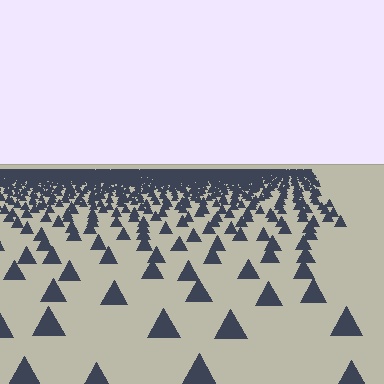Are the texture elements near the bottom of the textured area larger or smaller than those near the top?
Larger. Near the bottom, elements are closer to the viewer and appear at a bigger on-screen size.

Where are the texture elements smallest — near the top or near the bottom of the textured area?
Near the top.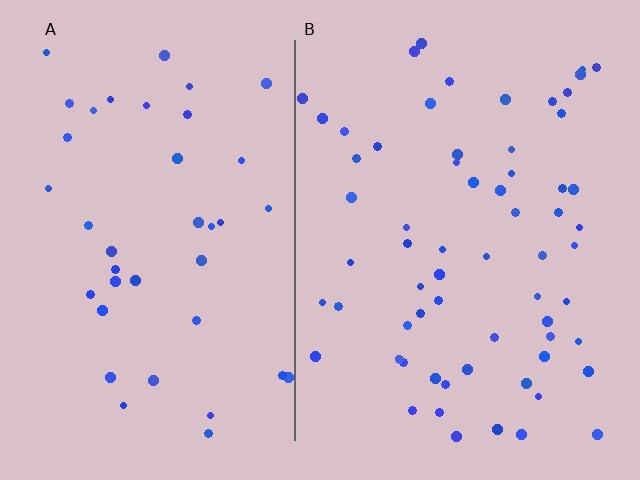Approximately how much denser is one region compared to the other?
Approximately 1.6× — region B over region A.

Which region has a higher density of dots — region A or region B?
B (the right).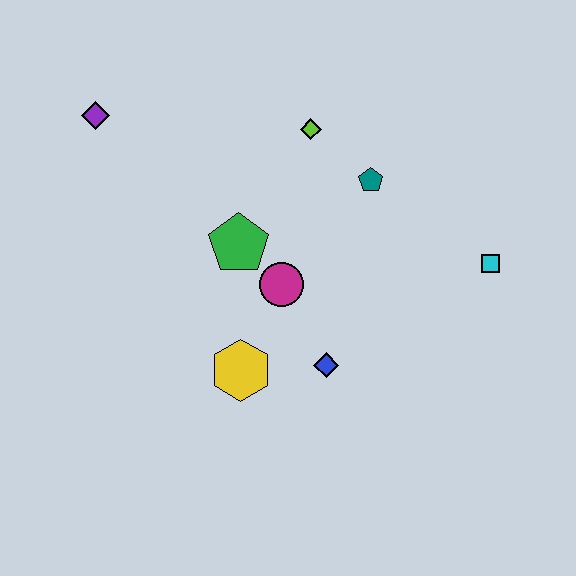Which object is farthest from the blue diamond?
The purple diamond is farthest from the blue diamond.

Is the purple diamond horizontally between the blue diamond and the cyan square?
No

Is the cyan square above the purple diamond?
No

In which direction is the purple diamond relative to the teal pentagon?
The purple diamond is to the left of the teal pentagon.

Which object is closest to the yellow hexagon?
The blue diamond is closest to the yellow hexagon.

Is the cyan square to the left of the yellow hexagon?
No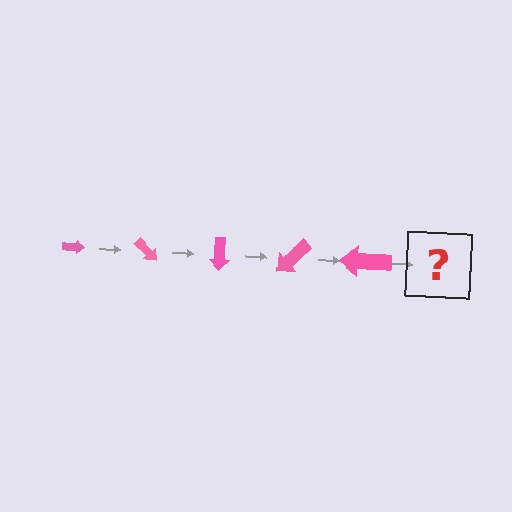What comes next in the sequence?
The next element should be an arrow, larger than the previous one and rotated 225 degrees from the start.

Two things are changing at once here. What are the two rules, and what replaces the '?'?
The two rules are that the arrow grows larger each step and it rotates 45 degrees each step. The '?' should be an arrow, larger than the previous one and rotated 225 degrees from the start.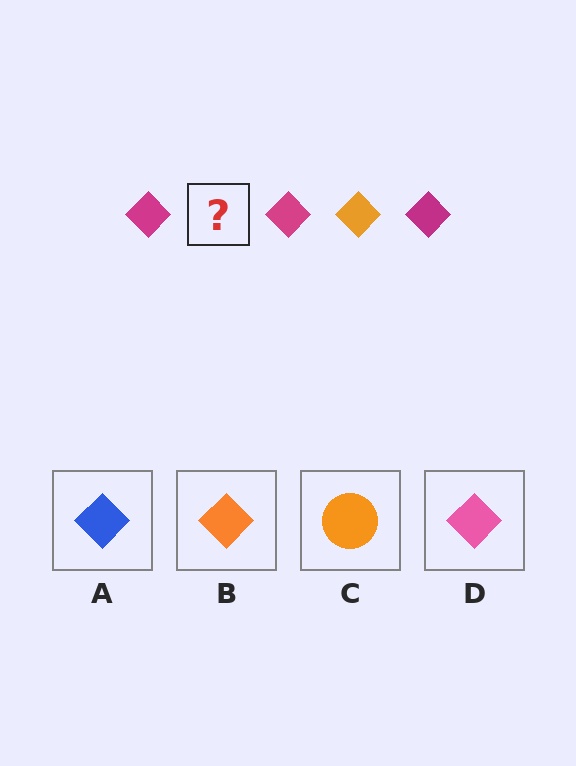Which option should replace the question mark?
Option B.